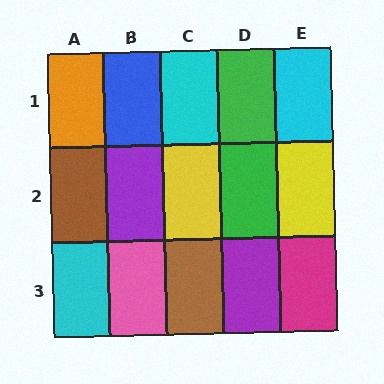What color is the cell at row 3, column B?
Pink.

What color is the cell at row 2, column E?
Yellow.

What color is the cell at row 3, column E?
Magenta.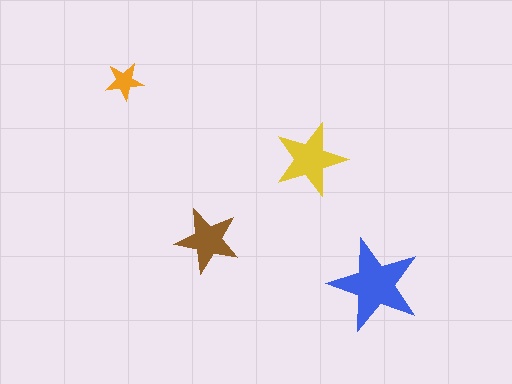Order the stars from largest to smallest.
the blue one, the yellow one, the brown one, the orange one.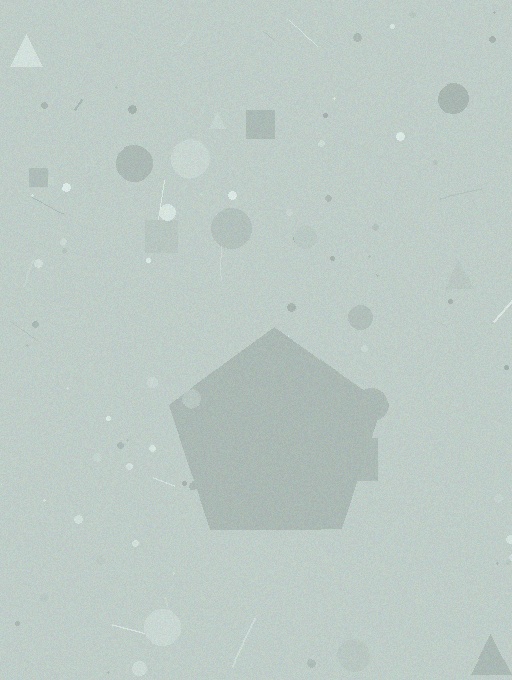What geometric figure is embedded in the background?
A pentagon is embedded in the background.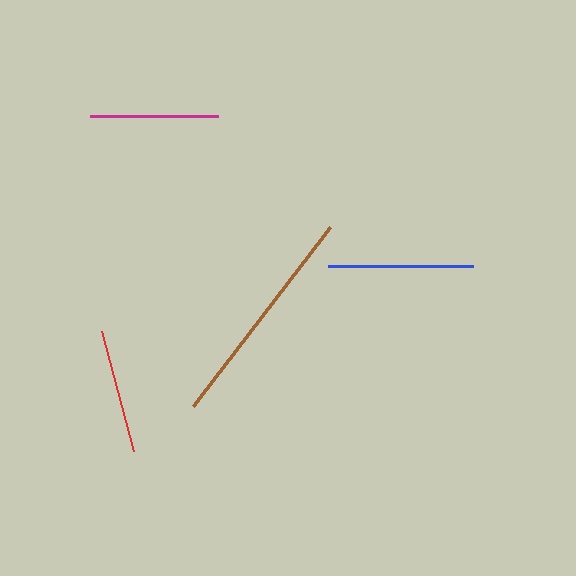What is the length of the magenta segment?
The magenta segment is approximately 128 pixels long.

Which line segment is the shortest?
The red line is the shortest at approximately 124 pixels.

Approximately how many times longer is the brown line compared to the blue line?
The brown line is approximately 1.6 times the length of the blue line.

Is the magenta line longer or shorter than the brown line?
The brown line is longer than the magenta line.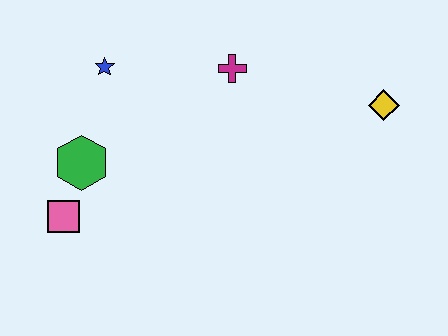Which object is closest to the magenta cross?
The blue star is closest to the magenta cross.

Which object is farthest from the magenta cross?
The pink square is farthest from the magenta cross.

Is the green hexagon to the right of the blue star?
No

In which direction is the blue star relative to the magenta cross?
The blue star is to the left of the magenta cross.